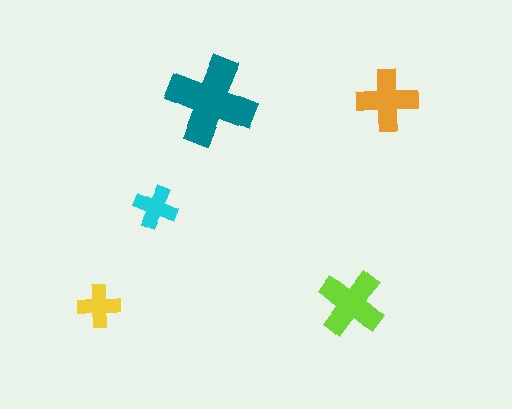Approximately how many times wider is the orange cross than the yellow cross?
About 1.5 times wider.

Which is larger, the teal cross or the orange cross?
The teal one.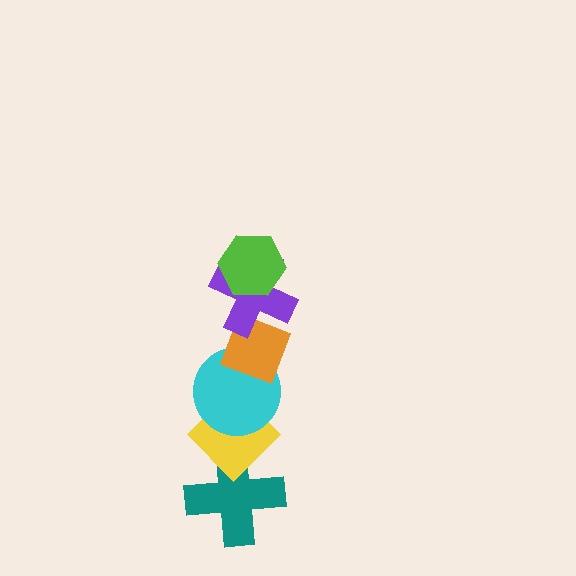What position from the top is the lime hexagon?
The lime hexagon is 1st from the top.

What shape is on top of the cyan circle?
The orange diamond is on top of the cyan circle.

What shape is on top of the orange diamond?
The purple cross is on top of the orange diamond.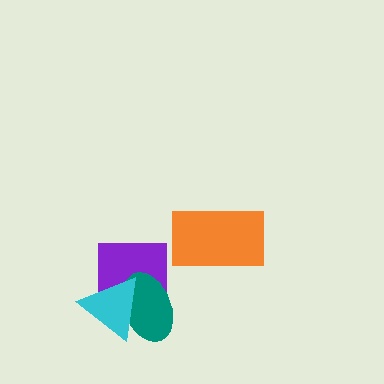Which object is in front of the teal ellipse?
The cyan triangle is in front of the teal ellipse.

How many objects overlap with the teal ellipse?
2 objects overlap with the teal ellipse.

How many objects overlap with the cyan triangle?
2 objects overlap with the cyan triangle.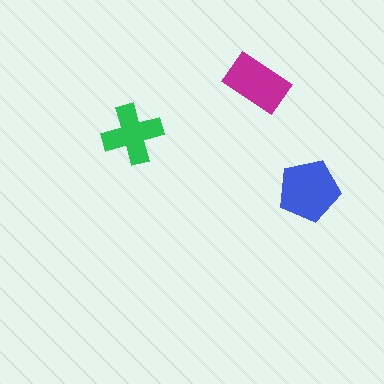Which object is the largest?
The blue pentagon.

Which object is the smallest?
The green cross.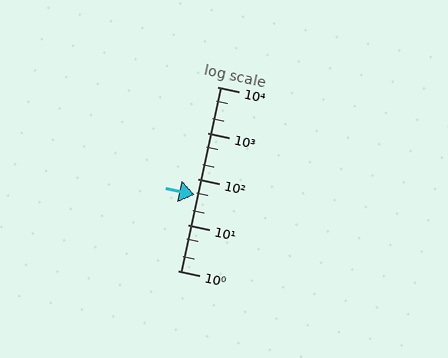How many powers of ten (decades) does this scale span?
The scale spans 4 decades, from 1 to 10000.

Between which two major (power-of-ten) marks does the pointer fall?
The pointer is between 10 and 100.